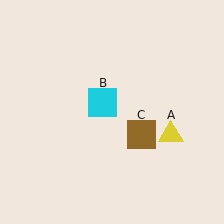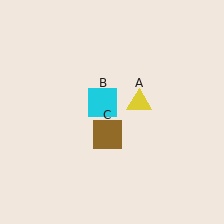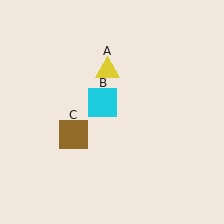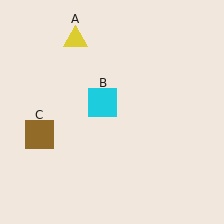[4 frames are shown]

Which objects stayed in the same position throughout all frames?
Cyan square (object B) remained stationary.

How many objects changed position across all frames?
2 objects changed position: yellow triangle (object A), brown square (object C).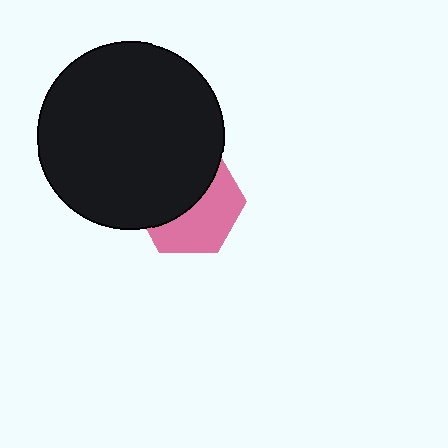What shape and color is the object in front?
The object in front is a black circle.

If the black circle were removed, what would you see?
You would see the complete pink hexagon.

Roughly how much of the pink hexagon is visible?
About half of it is visible (roughly 49%).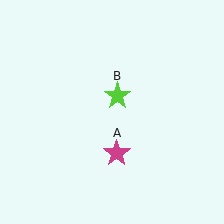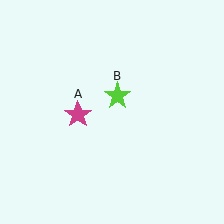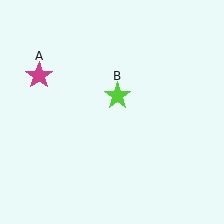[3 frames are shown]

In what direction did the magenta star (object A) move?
The magenta star (object A) moved up and to the left.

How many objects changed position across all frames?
1 object changed position: magenta star (object A).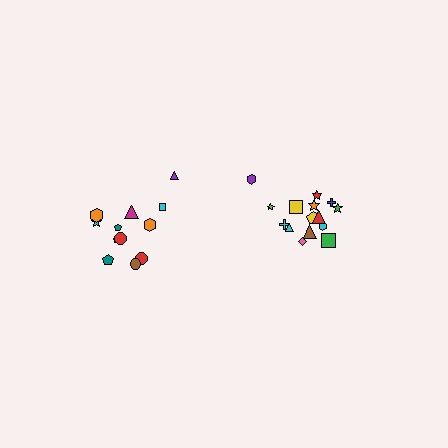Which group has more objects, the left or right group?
The right group.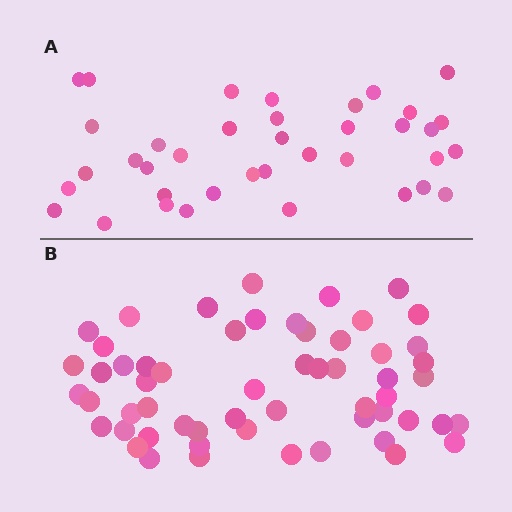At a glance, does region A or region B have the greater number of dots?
Region B (the bottom region) has more dots.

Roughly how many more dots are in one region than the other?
Region B has approximately 20 more dots than region A.